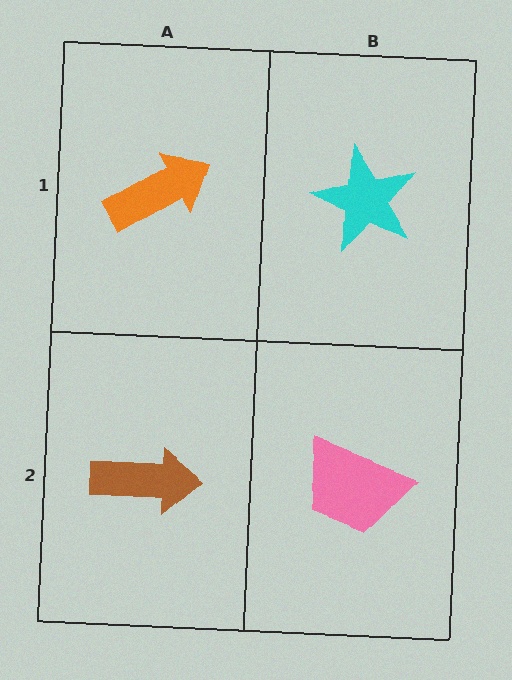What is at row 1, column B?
A cyan star.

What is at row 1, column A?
An orange arrow.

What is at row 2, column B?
A pink trapezoid.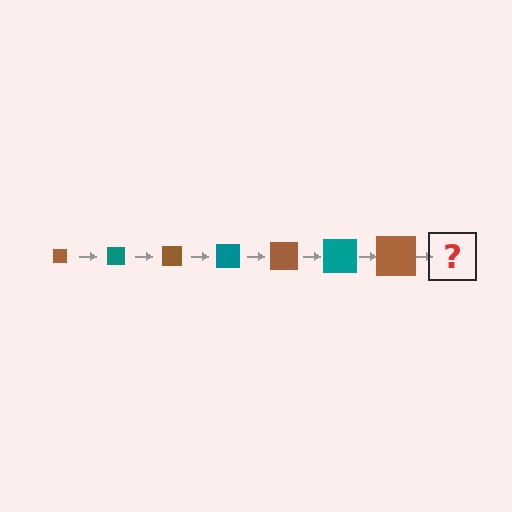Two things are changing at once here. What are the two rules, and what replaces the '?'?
The two rules are that the square grows larger each step and the color cycles through brown and teal. The '?' should be a teal square, larger than the previous one.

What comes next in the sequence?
The next element should be a teal square, larger than the previous one.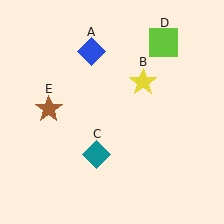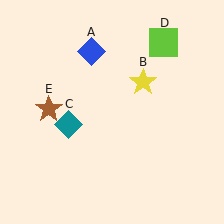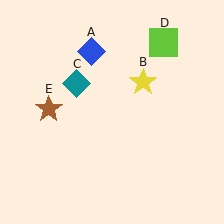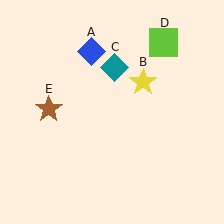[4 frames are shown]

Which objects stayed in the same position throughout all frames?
Blue diamond (object A) and yellow star (object B) and lime square (object D) and brown star (object E) remained stationary.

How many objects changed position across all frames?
1 object changed position: teal diamond (object C).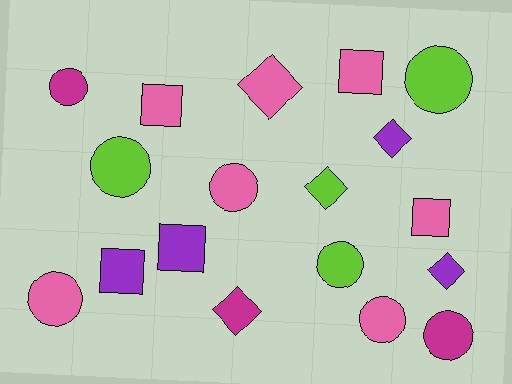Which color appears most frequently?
Pink, with 7 objects.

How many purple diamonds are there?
There are 2 purple diamonds.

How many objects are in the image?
There are 18 objects.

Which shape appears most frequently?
Circle, with 8 objects.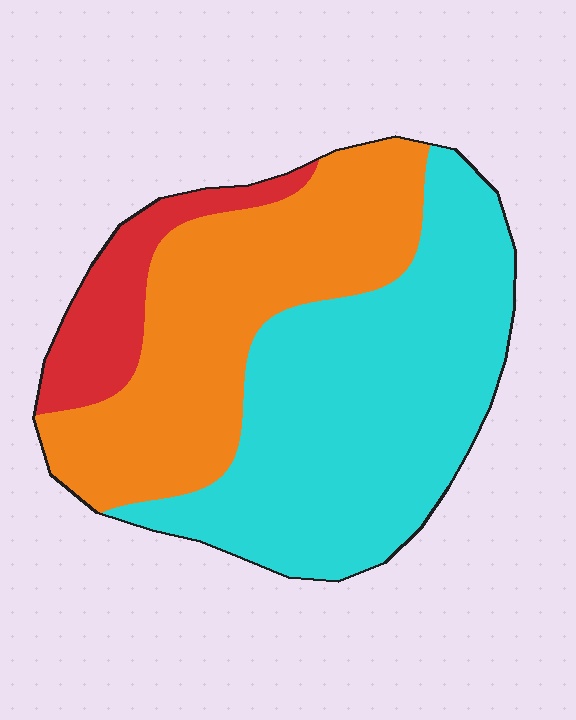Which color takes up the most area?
Cyan, at roughly 50%.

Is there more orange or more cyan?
Cyan.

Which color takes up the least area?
Red, at roughly 10%.